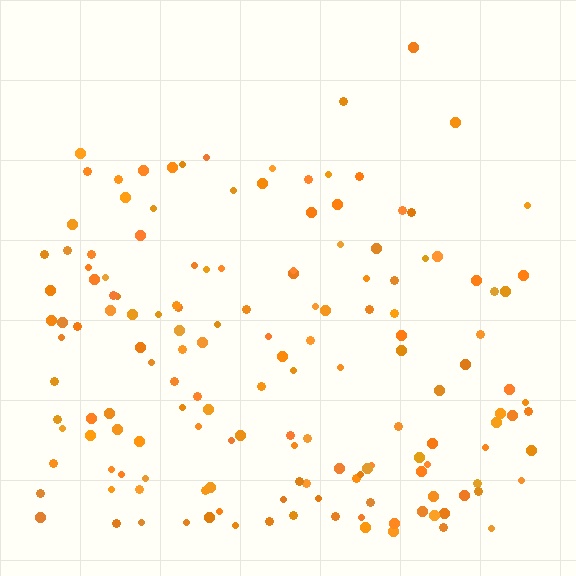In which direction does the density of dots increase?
From top to bottom, with the bottom side densest.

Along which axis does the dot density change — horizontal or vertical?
Vertical.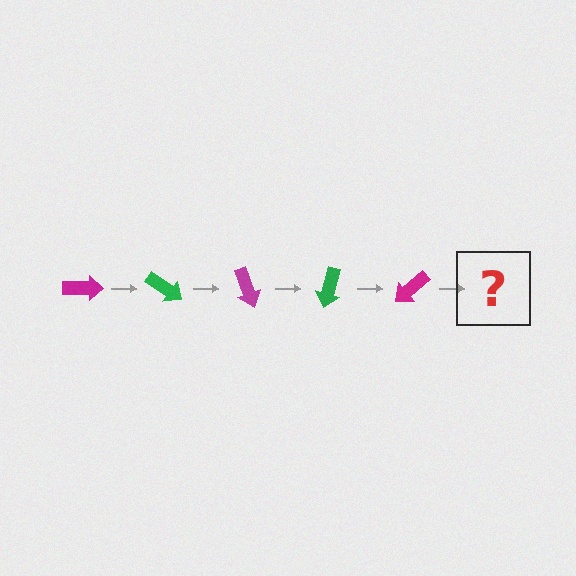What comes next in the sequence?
The next element should be a green arrow, rotated 175 degrees from the start.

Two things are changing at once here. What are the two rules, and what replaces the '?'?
The two rules are that it rotates 35 degrees each step and the color cycles through magenta and green. The '?' should be a green arrow, rotated 175 degrees from the start.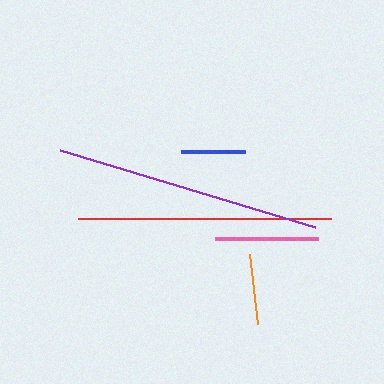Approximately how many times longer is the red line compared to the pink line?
The red line is approximately 2.4 times the length of the pink line.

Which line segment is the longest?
The purple line is the longest at approximately 266 pixels.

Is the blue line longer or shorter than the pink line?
The pink line is longer than the blue line.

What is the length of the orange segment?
The orange segment is approximately 70 pixels long.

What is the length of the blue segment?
The blue segment is approximately 65 pixels long.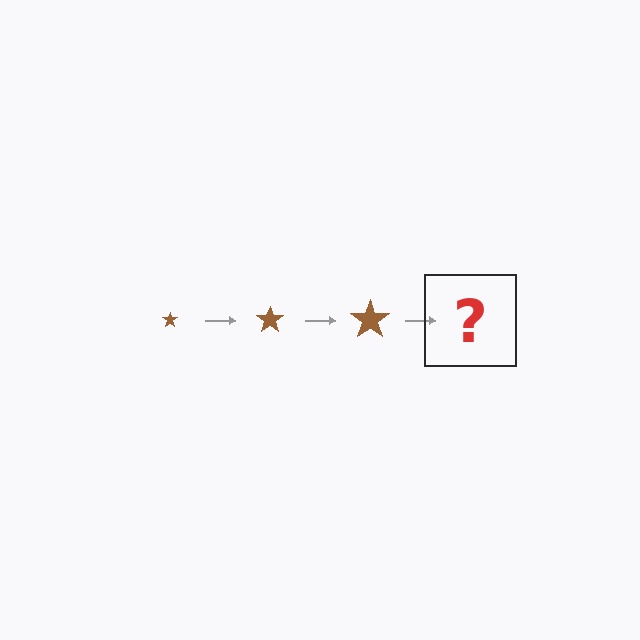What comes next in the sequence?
The next element should be a brown star, larger than the previous one.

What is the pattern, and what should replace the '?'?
The pattern is that the star gets progressively larger each step. The '?' should be a brown star, larger than the previous one.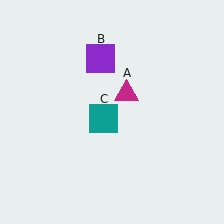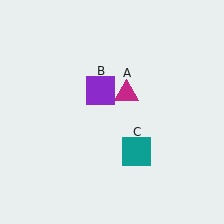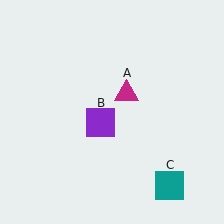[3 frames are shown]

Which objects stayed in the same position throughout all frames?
Magenta triangle (object A) remained stationary.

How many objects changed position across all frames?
2 objects changed position: purple square (object B), teal square (object C).